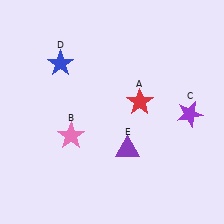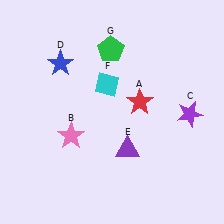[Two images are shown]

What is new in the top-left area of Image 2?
A cyan diamond (F) was added in the top-left area of Image 2.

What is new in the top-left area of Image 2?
A green pentagon (G) was added in the top-left area of Image 2.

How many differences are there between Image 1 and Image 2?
There are 2 differences between the two images.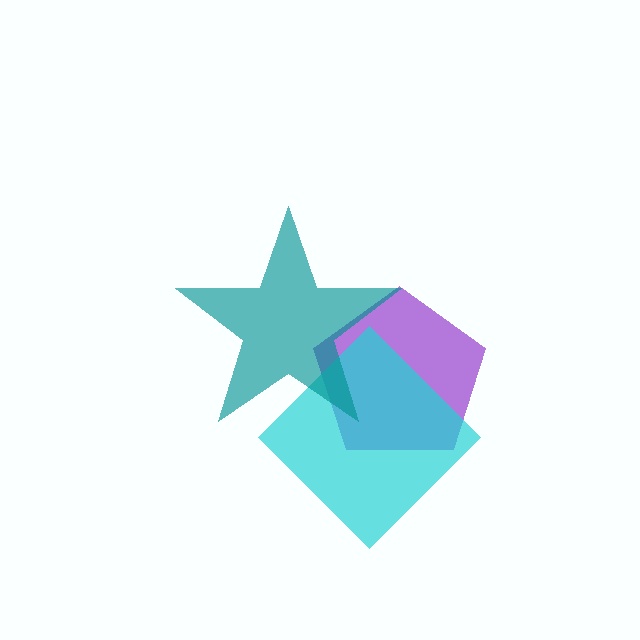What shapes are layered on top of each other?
The layered shapes are: a purple pentagon, a cyan diamond, a teal star.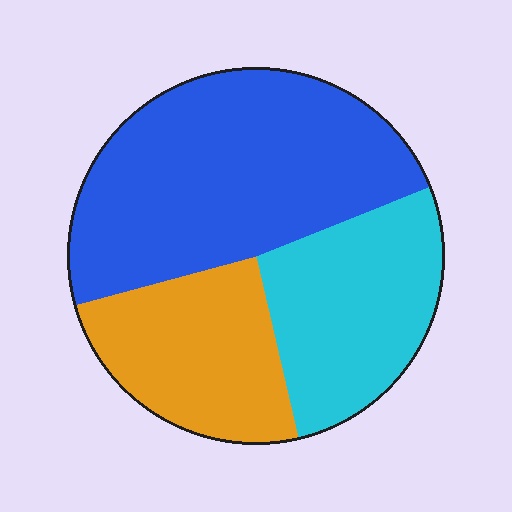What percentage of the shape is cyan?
Cyan covers 27% of the shape.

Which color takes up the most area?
Blue, at roughly 50%.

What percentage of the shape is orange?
Orange takes up about one quarter (1/4) of the shape.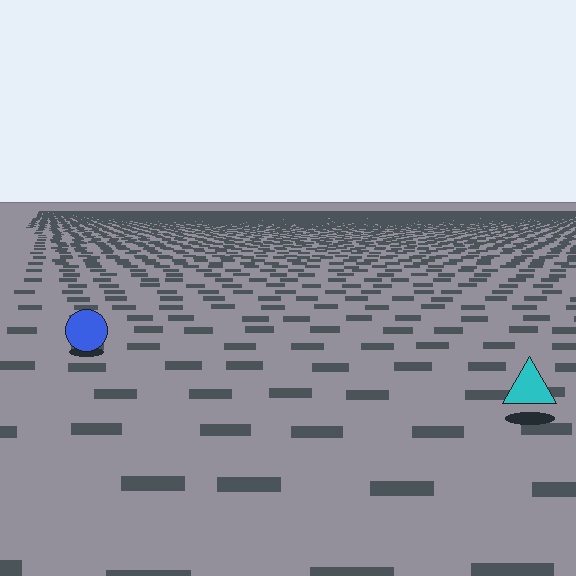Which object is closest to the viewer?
The cyan triangle is closest. The texture marks near it are larger and more spread out.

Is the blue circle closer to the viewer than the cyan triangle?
No. The cyan triangle is closer — you can tell from the texture gradient: the ground texture is coarser near it.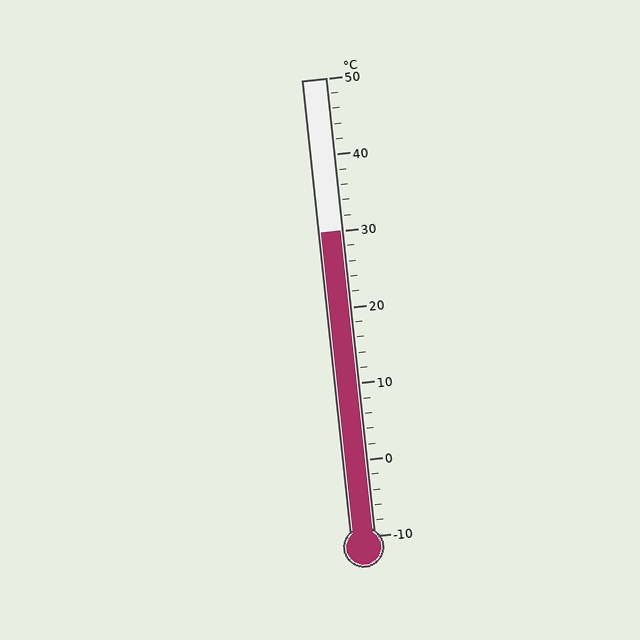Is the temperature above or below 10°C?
The temperature is above 10°C.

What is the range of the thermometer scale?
The thermometer scale ranges from -10°C to 50°C.